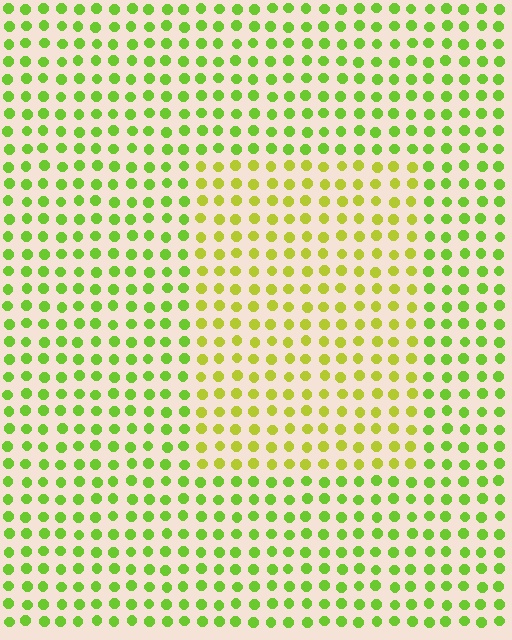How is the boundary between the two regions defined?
The boundary is defined purely by a slight shift in hue (about 28 degrees). Spacing, size, and orientation are identical on both sides.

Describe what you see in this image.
The image is filled with small lime elements in a uniform arrangement. A rectangle-shaped region is visible where the elements are tinted to a slightly different hue, forming a subtle color boundary.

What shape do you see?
I see a rectangle.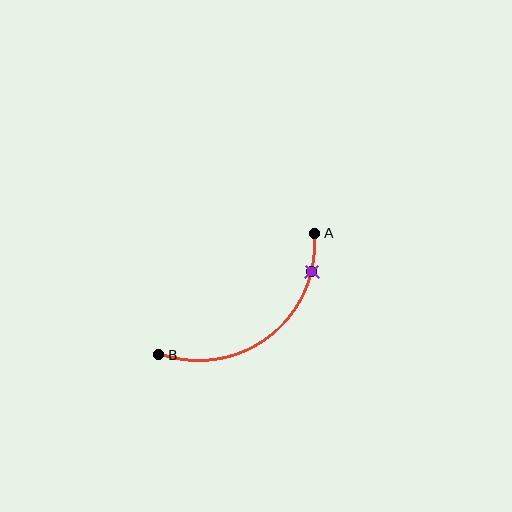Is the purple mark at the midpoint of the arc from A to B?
No. The purple mark lies on the arc but is closer to endpoint A. The arc midpoint would be at the point on the curve equidistant along the arc from both A and B.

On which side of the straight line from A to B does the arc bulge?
The arc bulges below and to the right of the straight line connecting A and B.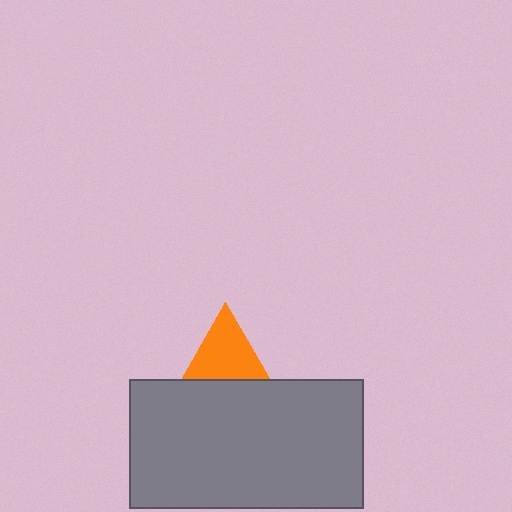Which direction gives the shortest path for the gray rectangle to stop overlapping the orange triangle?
Moving down gives the shortest separation.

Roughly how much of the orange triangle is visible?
About half of it is visible (roughly 58%).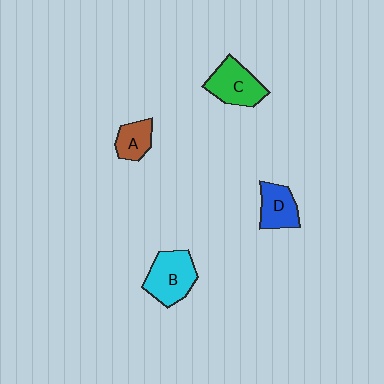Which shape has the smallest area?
Shape A (brown).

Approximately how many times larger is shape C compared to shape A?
Approximately 1.6 times.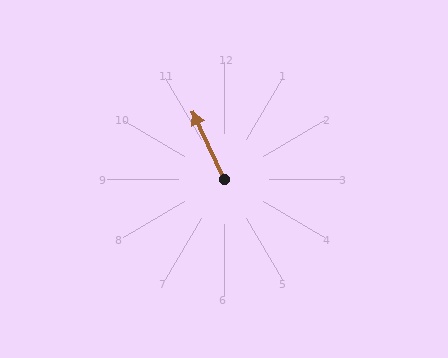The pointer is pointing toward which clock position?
Roughly 11 o'clock.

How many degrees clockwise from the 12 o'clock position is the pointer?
Approximately 335 degrees.